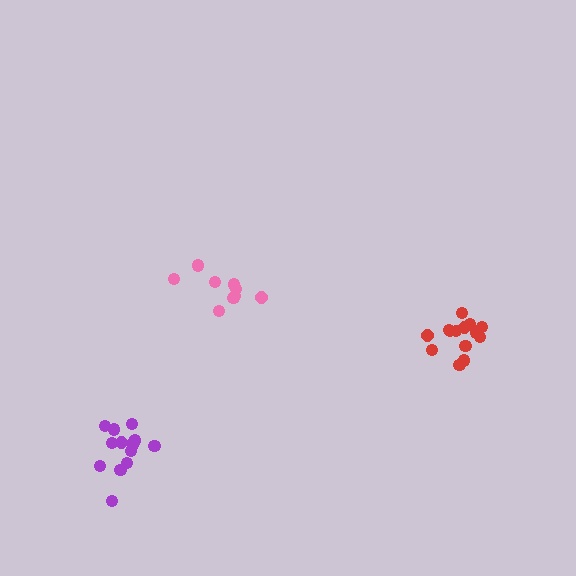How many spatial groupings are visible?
There are 3 spatial groupings.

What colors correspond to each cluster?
The clusters are colored: purple, pink, red.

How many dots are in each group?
Group 1: 14 dots, Group 2: 9 dots, Group 3: 14 dots (37 total).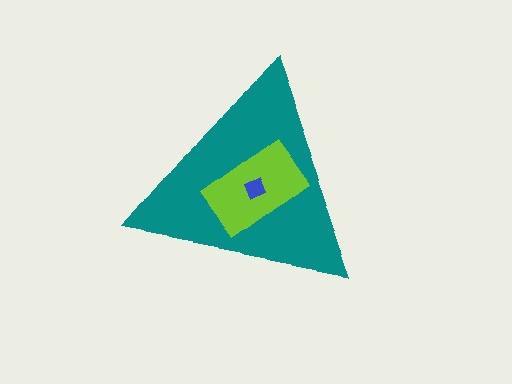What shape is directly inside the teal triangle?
The lime rectangle.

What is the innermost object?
The blue diamond.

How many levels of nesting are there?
3.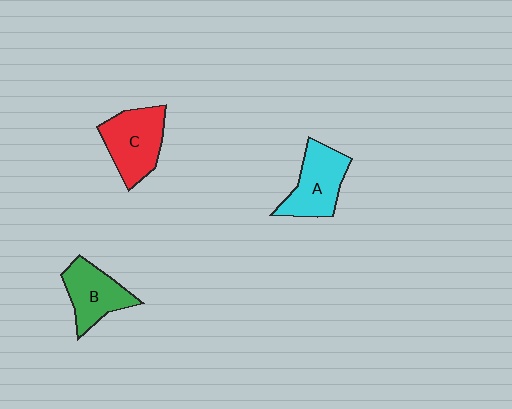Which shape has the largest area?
Shape C (red).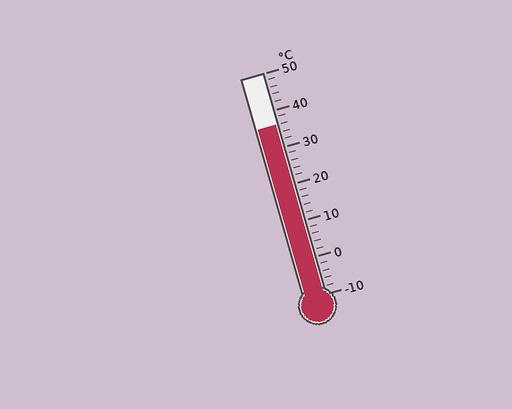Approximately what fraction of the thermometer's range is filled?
The thermometer is filled to approximately 75% of its range.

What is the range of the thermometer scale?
The thermometer scale ranges from -10°C to 50°C.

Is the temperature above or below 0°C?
The temperature is above 0°C.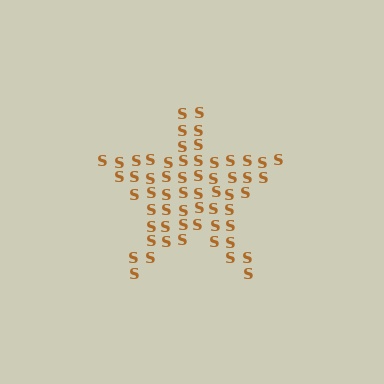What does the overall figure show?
The overall figure shows a star.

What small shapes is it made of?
It is made of small letter S's.